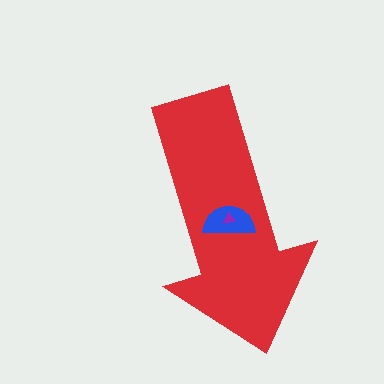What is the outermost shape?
The red arrow.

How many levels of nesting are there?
3.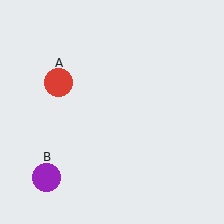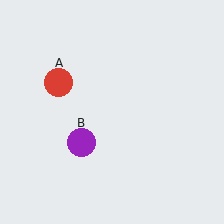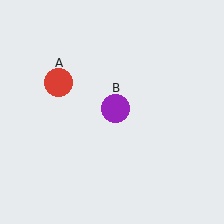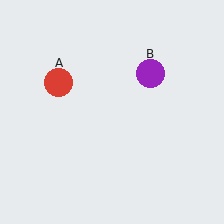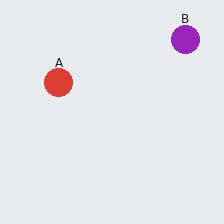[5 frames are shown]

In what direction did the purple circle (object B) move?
The purple circle (object B) moved up and to the right.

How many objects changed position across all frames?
1 object changed position: purple circle (object B).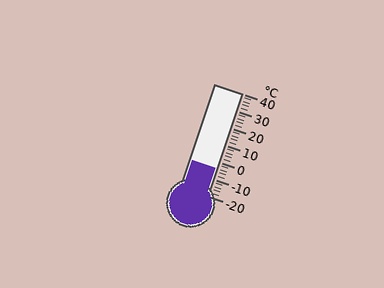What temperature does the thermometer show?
The thermometer shows approximately -4°C.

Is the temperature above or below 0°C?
The temperature is below 0°C.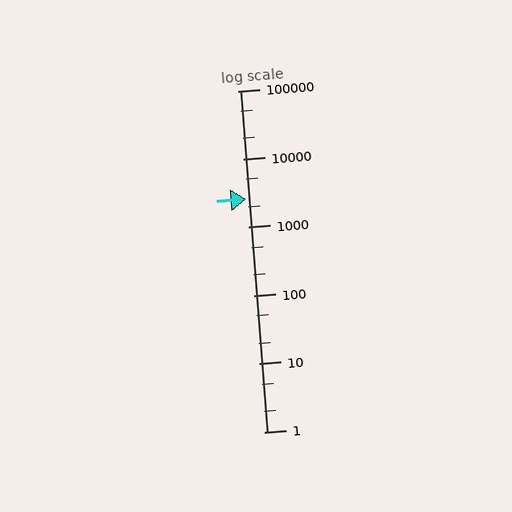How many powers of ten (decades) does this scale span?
The scale spans 5 decades, from 1 to 100000.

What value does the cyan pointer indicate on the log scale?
The pointer indicates approximately 2600.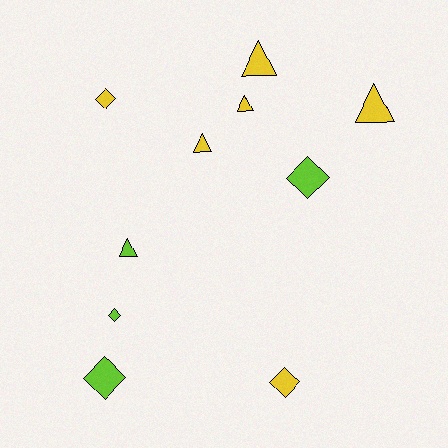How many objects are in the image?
There are 10 objects.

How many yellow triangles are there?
There are 4 yellow triangles.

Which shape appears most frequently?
Diamond, with 5 objects.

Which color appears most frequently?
Yellow, with 6 objects.